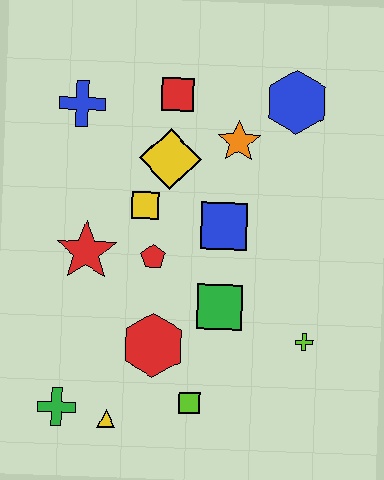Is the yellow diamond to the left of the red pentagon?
No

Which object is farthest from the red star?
The blue hexagon is farthest from the red star.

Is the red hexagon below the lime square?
No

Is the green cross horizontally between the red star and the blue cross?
No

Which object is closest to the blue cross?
The red square is closest to the blue cross.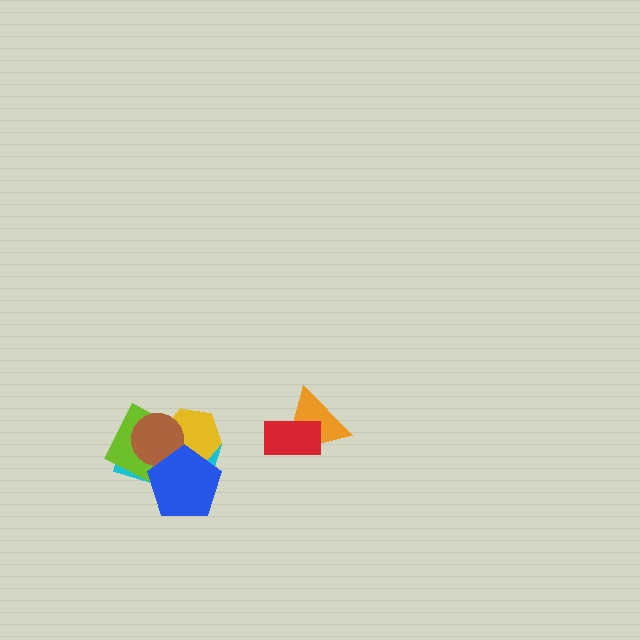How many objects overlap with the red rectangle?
1 object overlaps with the red rectangle.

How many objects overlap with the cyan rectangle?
4 objects overlap with the cyan rectangle.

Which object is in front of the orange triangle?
The red rectangle is in front of the orange triangle.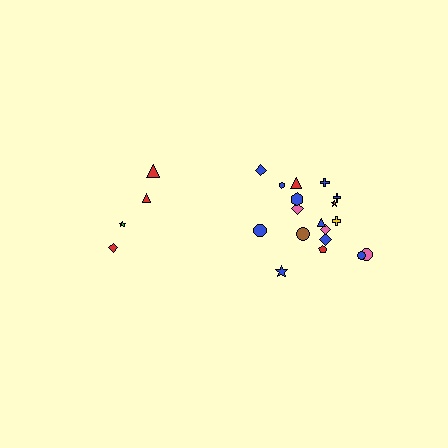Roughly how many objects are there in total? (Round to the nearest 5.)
Roughly 20 objects in total.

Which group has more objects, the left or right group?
The right group.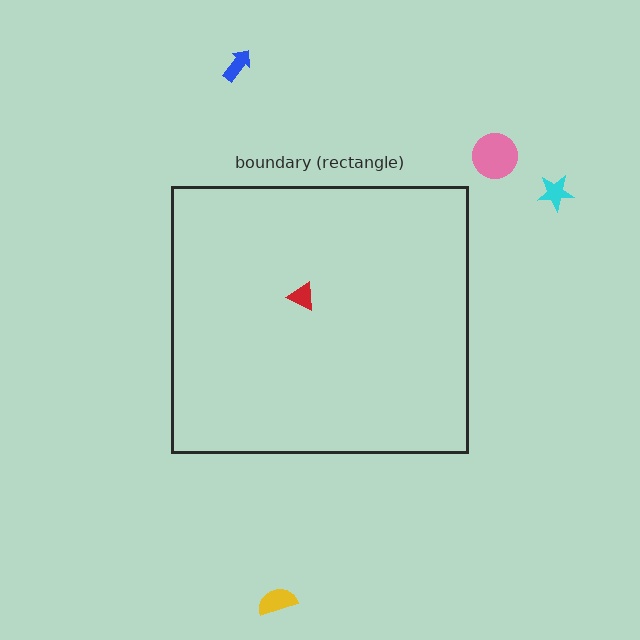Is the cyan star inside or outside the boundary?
Outside.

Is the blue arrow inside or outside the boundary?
Outside.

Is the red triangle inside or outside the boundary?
Inside.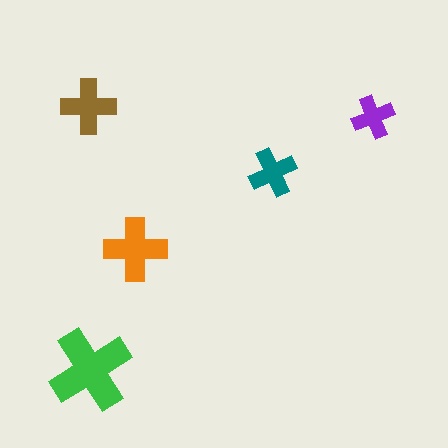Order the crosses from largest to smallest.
the green one, the orange one, the brown one, the teal one, the purple one.